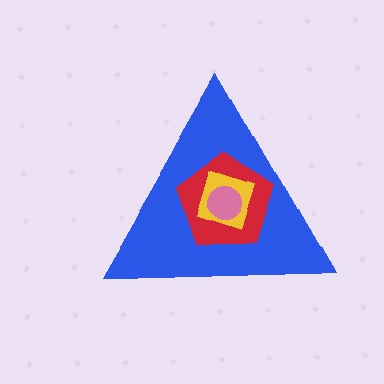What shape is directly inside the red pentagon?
The yellow diamond.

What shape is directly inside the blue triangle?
The red pentagon.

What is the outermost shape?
The blue triangle.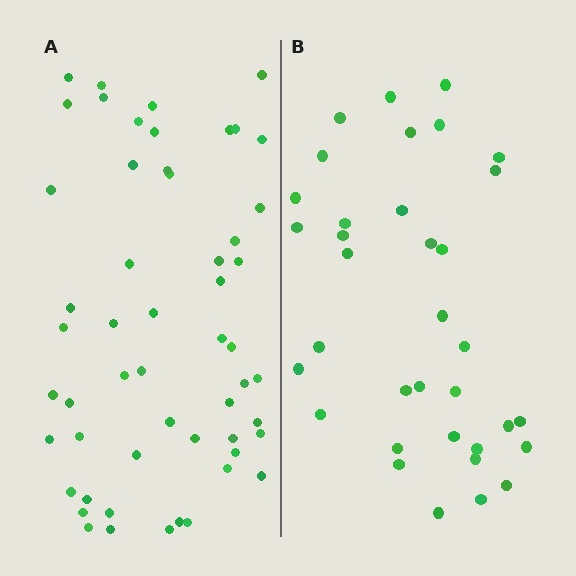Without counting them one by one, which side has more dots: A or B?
Region A (the left region) has more dots.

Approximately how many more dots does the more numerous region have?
Region A has approximately 20 more dots than region B.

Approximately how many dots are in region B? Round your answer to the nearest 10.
About 40 dots. (The exact count is 35, which rounds to 40.)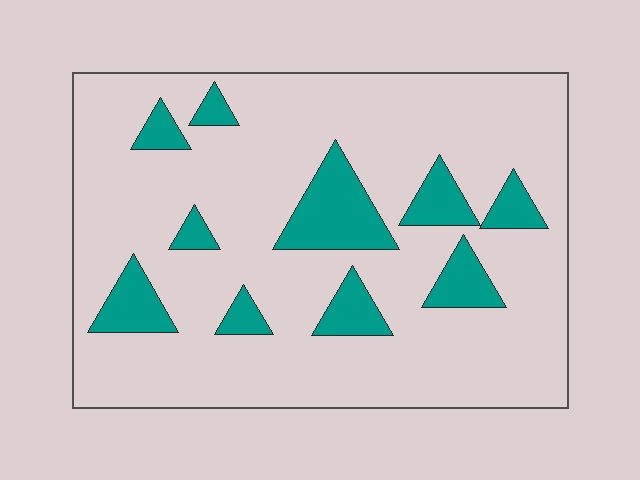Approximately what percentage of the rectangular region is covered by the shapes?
Approximately 15%.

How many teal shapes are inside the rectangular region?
10.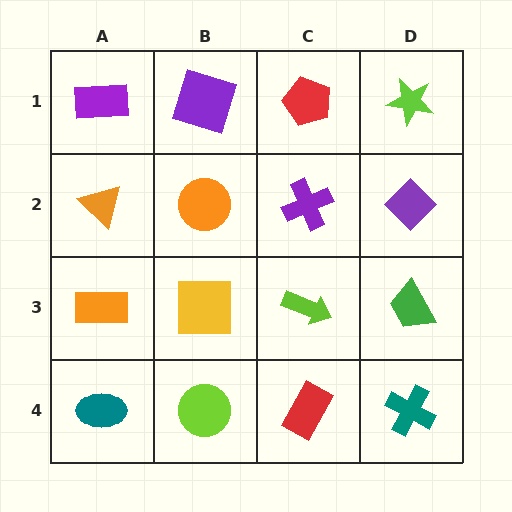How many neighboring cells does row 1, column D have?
2.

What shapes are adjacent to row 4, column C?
A lime arrow (row 3, column C), a lime circle (row 4, column B), a teal cross (row 4, column D).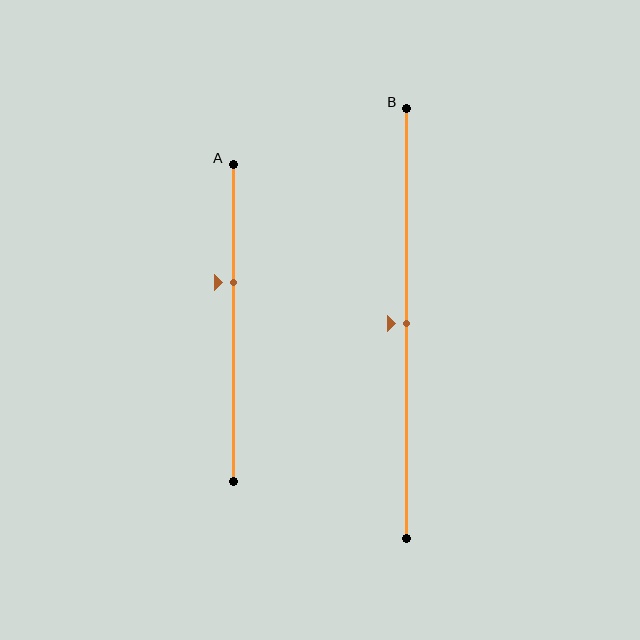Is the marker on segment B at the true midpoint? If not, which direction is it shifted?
Yes, the marker on segment B is at the true midpoint.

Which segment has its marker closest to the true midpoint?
Segment B has its marker closest to the true midpoint.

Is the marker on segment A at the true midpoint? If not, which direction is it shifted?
No, the marker on segment A is shifted upward by about 13% of the segment length.